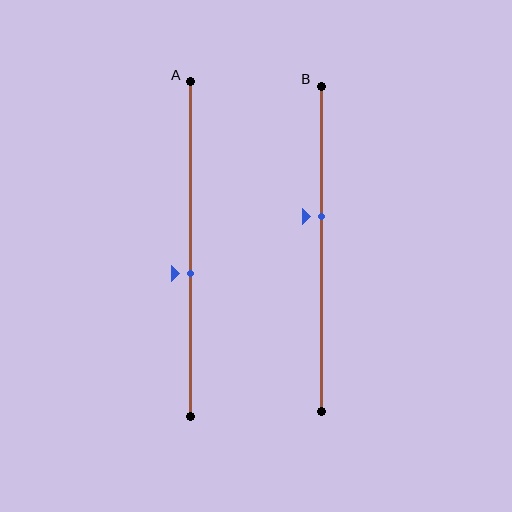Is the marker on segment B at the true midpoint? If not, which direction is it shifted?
No, the marker on segment B is shifted upward by about 10% of the segment length.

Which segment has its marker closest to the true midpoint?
Segment A has its marker closest to the true midpoint.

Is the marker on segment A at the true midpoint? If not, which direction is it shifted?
No, the marker on segment A is shifted downward by about 7% of the segment length.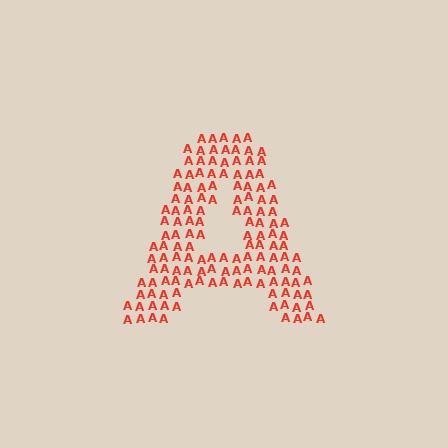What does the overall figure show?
The overall figure shows the letter A.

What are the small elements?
The small elements are letter A's.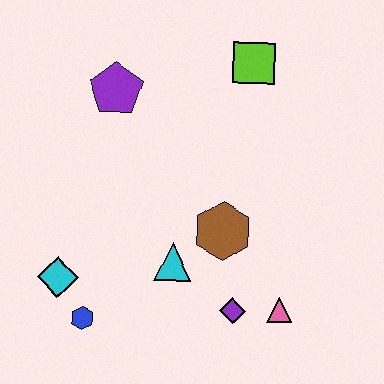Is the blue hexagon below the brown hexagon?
Yes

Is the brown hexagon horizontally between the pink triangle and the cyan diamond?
Yes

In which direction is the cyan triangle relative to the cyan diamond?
The cyan triangle is to the right of the cyan diamond.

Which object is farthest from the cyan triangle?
The lime square is farthest from the cyan triangle.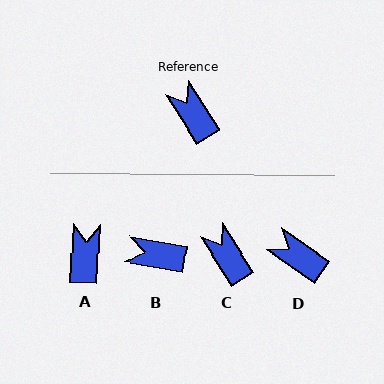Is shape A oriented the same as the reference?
No, it is off by about 35 degrees.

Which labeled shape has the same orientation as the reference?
C.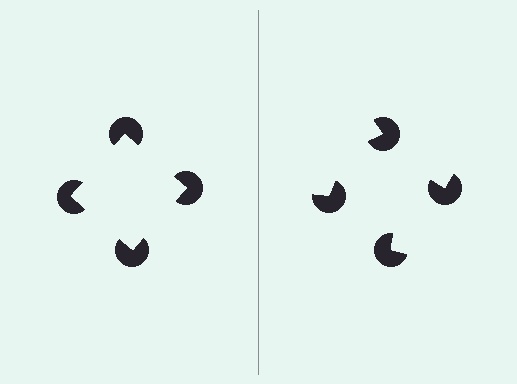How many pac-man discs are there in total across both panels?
8 — 4 on each side.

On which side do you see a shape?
An illusory square appears on the left side. On the right side the wedge cuts are rotated, so no coherent shape forms.